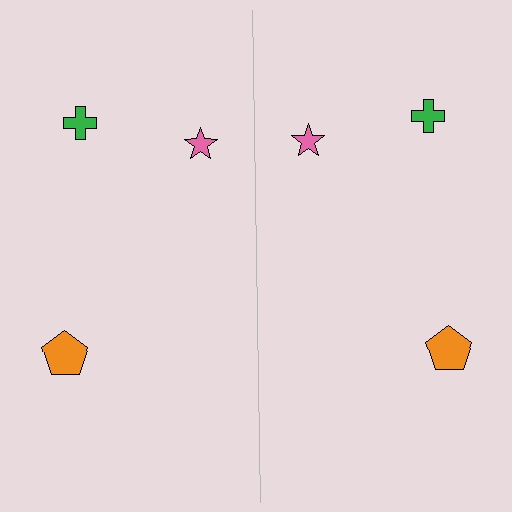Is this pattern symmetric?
Yes, this pattern has bilateral (reflection) symmetry.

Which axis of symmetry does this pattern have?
The pattern has a vertical axis of symmetry running through the center of the image.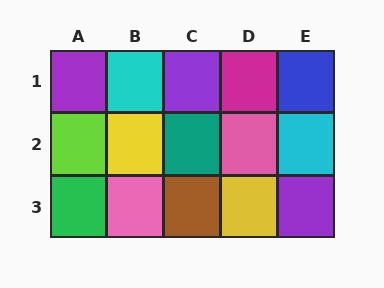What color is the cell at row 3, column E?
Purple.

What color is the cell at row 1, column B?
Cyan.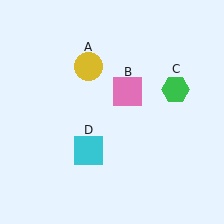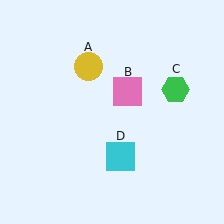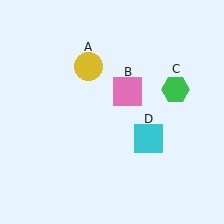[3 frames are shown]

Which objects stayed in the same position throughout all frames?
Yellow circle (object A) and pink square (object B) and green hexagon (object C) remained stationary.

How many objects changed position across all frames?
1 object changed position: cyan square (object D).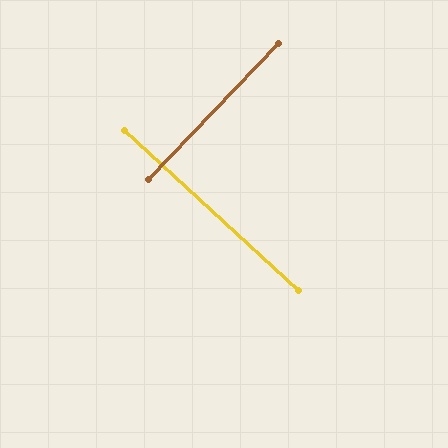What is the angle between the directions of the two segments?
Approximately 89 degrees.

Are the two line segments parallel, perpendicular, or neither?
Perpendicular — they meet at approximately 89°.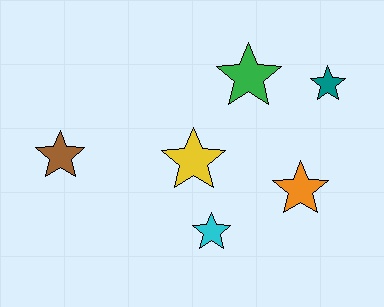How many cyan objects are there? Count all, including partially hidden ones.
There is 1 cyan object.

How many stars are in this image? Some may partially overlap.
There are 6 stars.